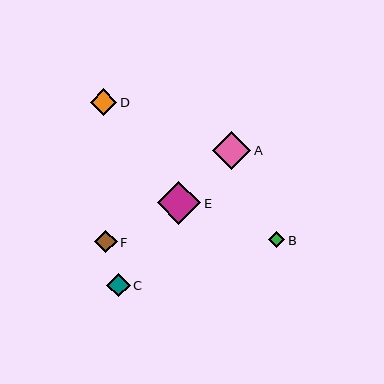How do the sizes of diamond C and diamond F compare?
Diamond C and diamond F are approximately the same size.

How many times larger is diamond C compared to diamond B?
Diamond C is approximately 1.4 times the size of diamond B.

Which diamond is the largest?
Diamond E is the largest with a size of approximately 44 pixels.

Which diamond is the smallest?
Diamond B is the smallest with a size of approximately 16 pixels.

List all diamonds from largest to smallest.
From largest to smallest: E, A, D, C, F, B.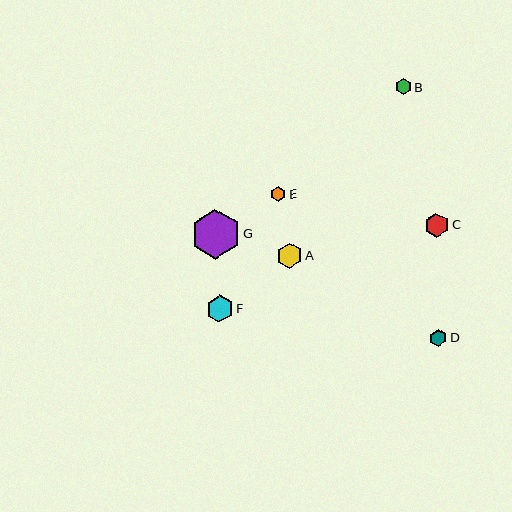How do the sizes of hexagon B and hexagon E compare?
Hexagon B and hexagon E are approximately the same size.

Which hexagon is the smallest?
Hexagon E is the smallest with a size of approximately 15 pixels.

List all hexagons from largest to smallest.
From largest to smallest: G, F, A, C, D, B, E.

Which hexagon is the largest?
Hexagon G is the largest with a size of approximately 49 pixels.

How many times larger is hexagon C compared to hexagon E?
Hexagon C is approximately 1.5 times the size of hexagon E.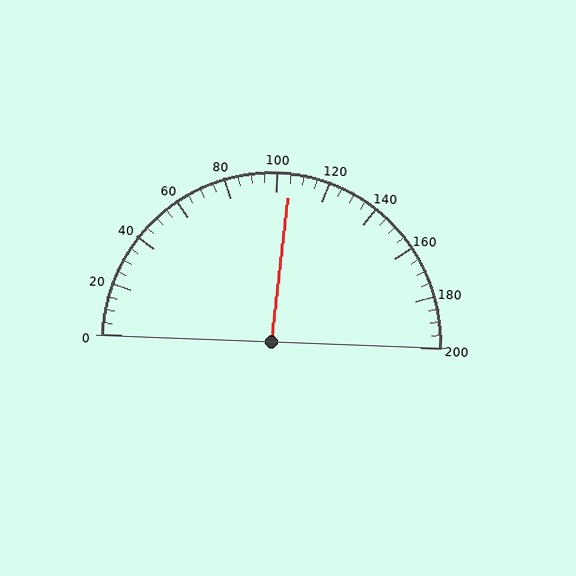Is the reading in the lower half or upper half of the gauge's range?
The reading is in the upper half of the range (0 to 200).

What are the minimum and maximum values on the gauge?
The gauge ranges from 0 to 200.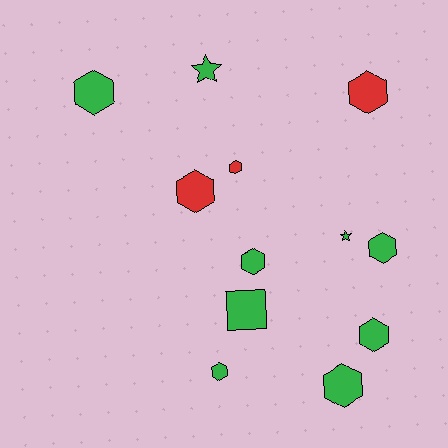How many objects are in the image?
There are 12 objects.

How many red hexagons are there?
There are 3 red hexagons.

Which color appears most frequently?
Green, with 9 objects.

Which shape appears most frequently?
Hexagon, with 9 objects.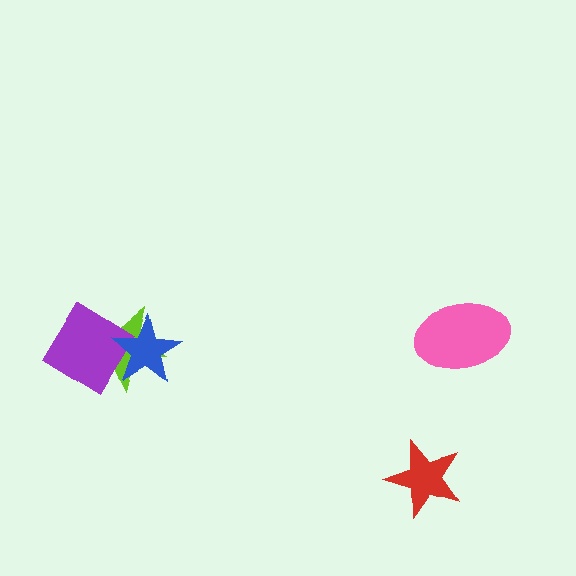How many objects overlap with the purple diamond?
2 objects overlap with the purple diamond.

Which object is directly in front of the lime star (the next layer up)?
The purple diamond is directly in front of the lime star.